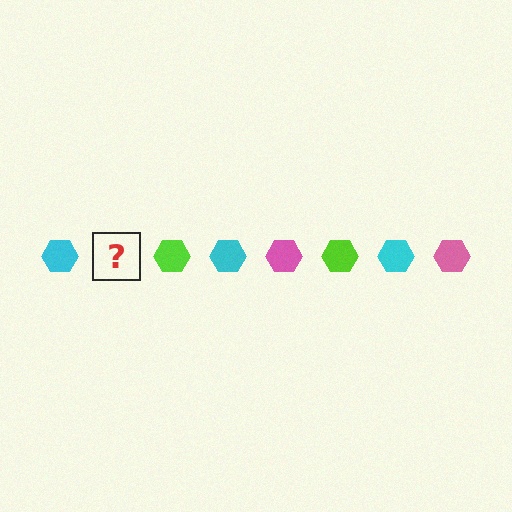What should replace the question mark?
The question mark should be replaced with a pink hexagon.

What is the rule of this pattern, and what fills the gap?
The rule is that the pattern cycles through cyan, pink, lime hexagons. The gap should be filled with a pink hexagon.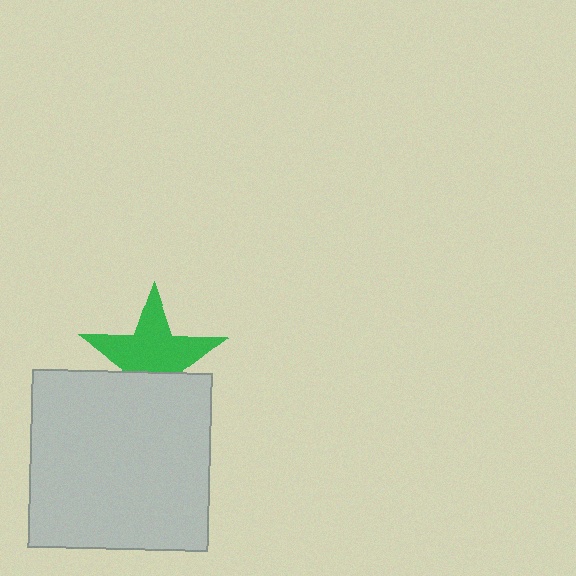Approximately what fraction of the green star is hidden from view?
Roughly 35% of the green star is hidden behind the light gray rectangle.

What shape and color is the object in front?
The object in front is a light gray rectangle.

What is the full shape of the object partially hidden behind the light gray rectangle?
The partially hidden object is a green star.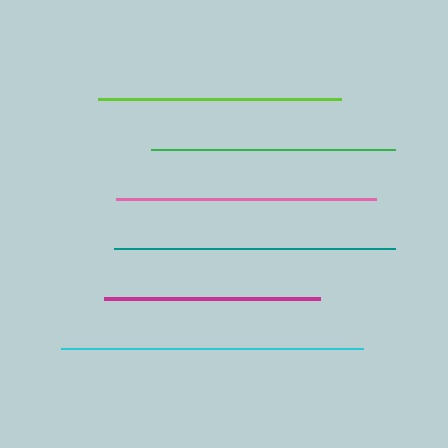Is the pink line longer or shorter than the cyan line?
The cyan line is longer than the pink line.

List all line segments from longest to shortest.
From longest to shortest: cyan, teal, pink, lime, green, magenta.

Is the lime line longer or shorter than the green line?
The lime line is longer than the green line.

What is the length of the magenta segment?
The magenta segment is approximately 216 pixels long.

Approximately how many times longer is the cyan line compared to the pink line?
The cyan line is approximately 1.2 times the length of the pink line.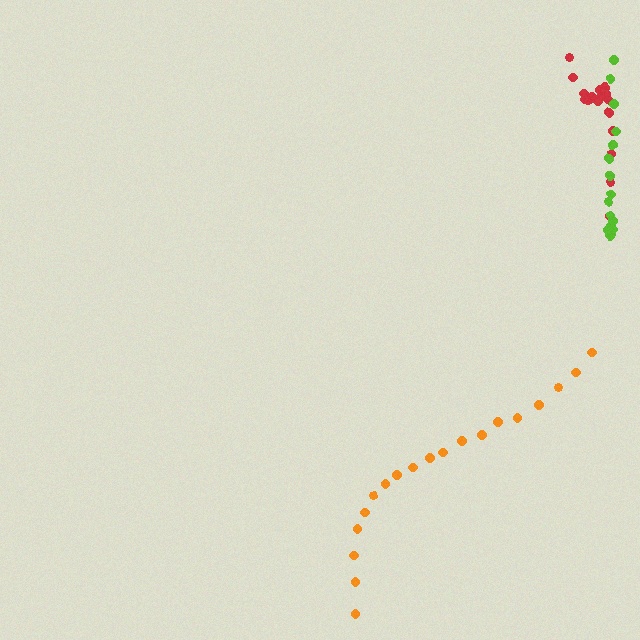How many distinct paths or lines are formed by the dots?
There are 3 distinct paths.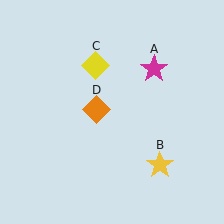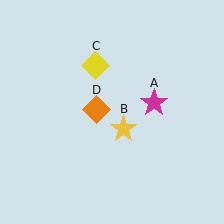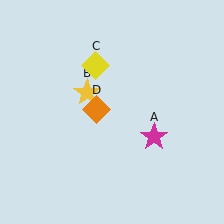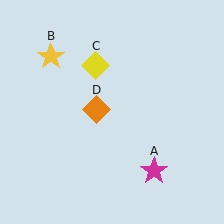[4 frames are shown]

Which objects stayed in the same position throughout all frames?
Yellow diamond (object C) and orange diamond (object D) remained stationary.